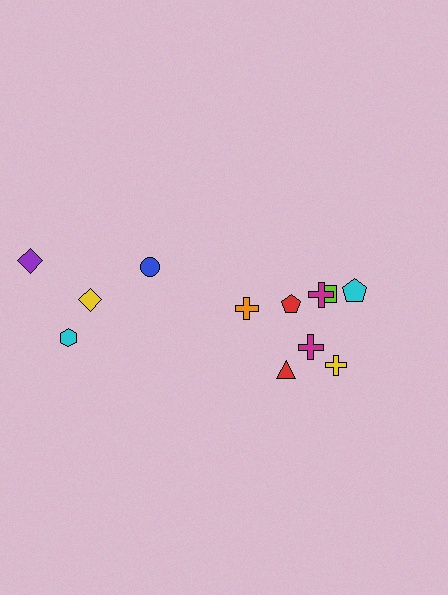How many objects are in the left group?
There are 4 objects.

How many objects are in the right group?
There are 8 objects.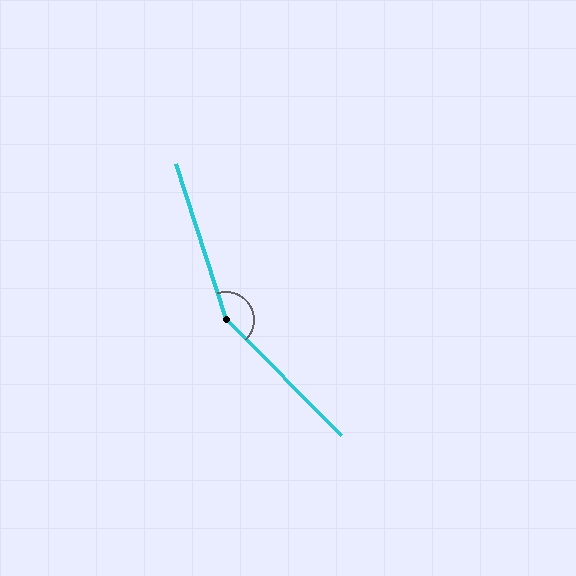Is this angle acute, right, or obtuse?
It is obtuse.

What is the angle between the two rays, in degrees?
Approximately 153 degrees.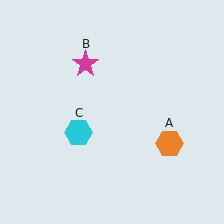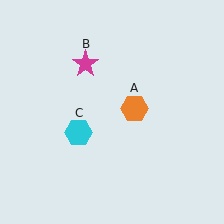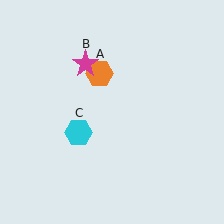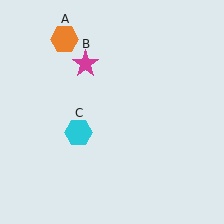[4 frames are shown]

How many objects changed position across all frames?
1 object changed position: orange hexagon (object A).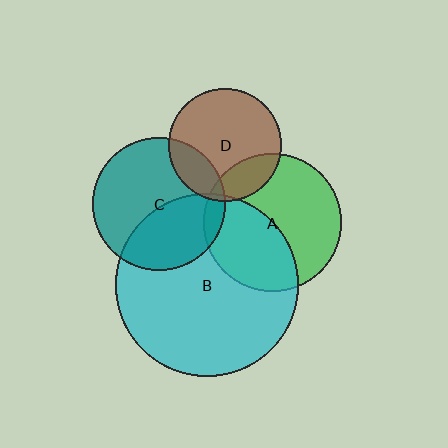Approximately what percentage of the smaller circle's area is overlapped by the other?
Approximately 5%.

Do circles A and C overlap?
Yes.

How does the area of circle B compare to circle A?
Approximately 1.7 times.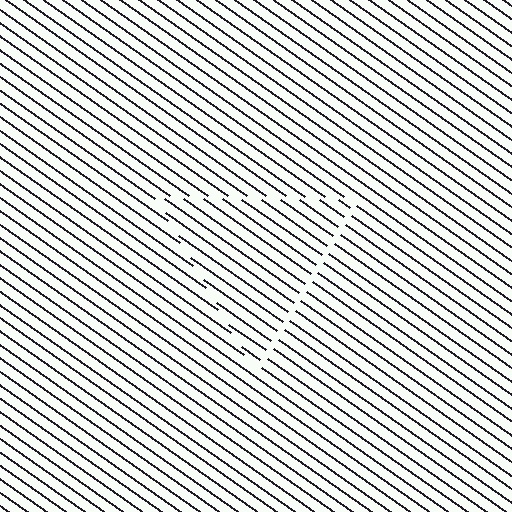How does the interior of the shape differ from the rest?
The interior of the shape contains the same grating, shifted by half a period — the contour is defined by the phase discontinuity where line-ends from the inner and outer gratings abut.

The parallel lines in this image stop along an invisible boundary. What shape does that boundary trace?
An illusory triangle. The interior of the shape contains the same grating, shifted by half a period — the contour is defined by the phase discontinuity where line-ends from the inner and outer gratings abut.